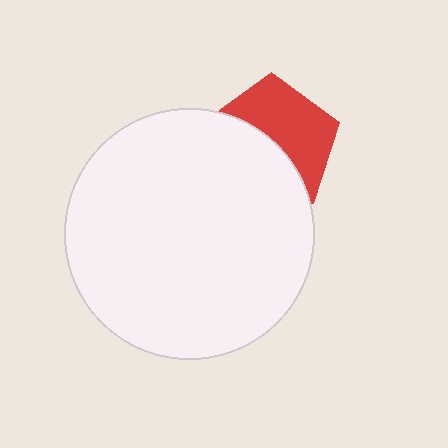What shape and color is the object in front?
The object in front is a white circle.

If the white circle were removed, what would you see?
You would see the complete red pentagon.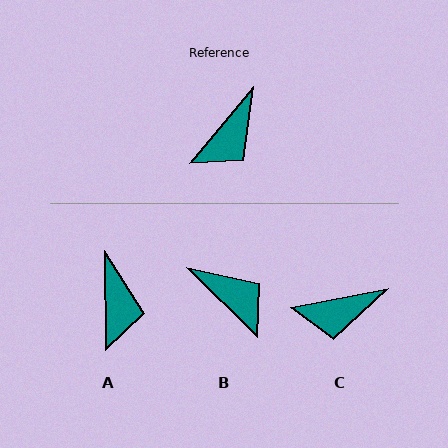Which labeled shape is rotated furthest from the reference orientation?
B, about 86 degrees away.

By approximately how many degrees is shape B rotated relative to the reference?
Approximately 86 degrees counter-clockwise.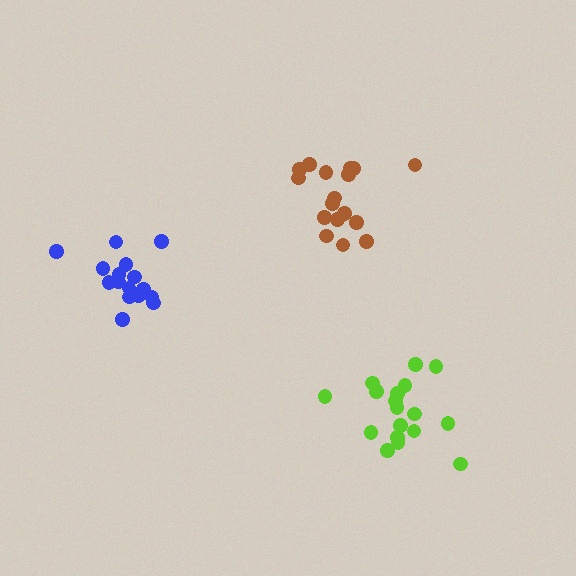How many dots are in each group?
Group 1: 16 dots, Group 2: 17 dots, Group 3: 18 dots (51 total).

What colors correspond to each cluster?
The clusters are colored: blue, brown, lime.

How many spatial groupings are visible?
There are 3 spatial groupings.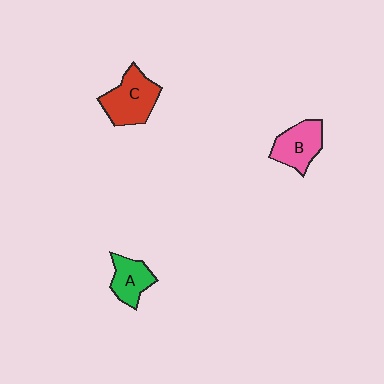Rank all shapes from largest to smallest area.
From largest to smallest: C (red), B (pink), A (green).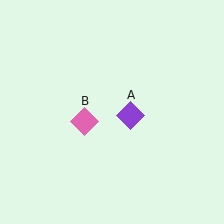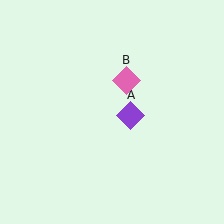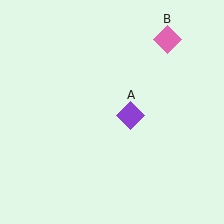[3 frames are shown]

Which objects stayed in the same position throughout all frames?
Purple diamond (object A) remained stationary.